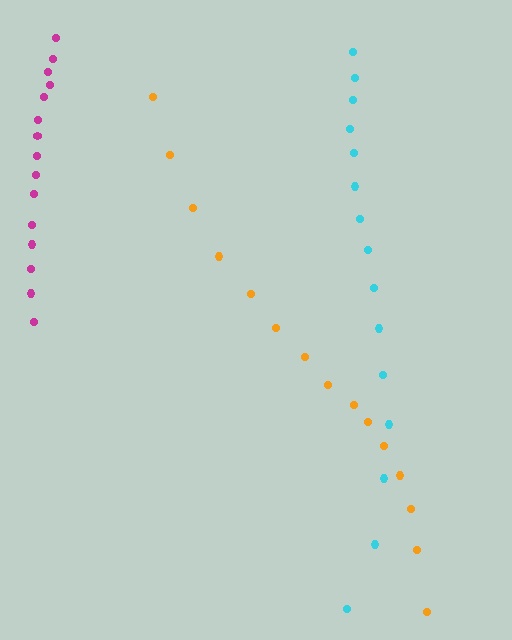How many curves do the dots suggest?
There are 3 distinct paths.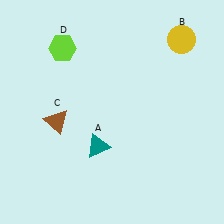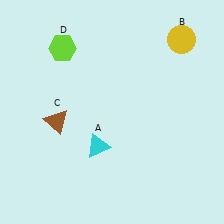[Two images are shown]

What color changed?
The triangle (A) changed from teal in Image 1 to cyan in Image 2.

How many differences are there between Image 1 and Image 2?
There is 1 difference between the two images.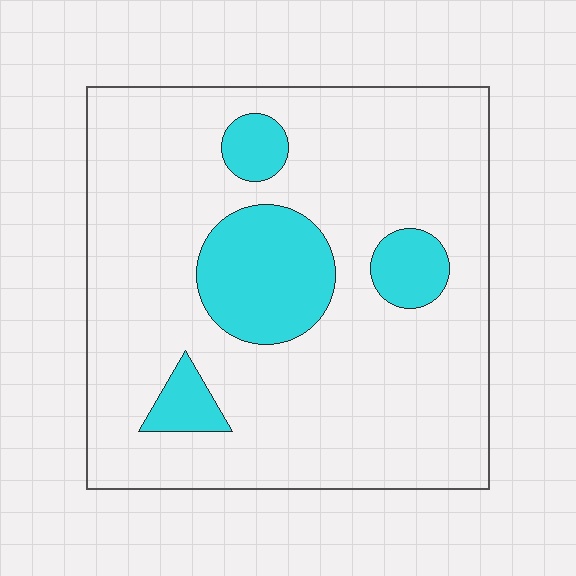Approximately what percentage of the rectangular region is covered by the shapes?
Approximately 15%.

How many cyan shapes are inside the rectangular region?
4.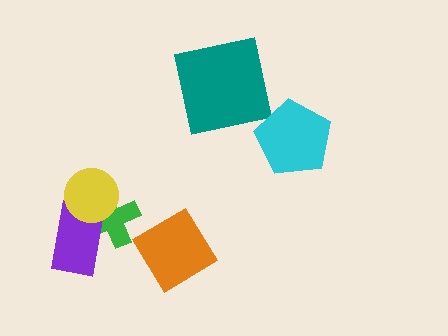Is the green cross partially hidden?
Yes, it is partially covered by another shape.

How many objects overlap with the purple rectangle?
2 objects overlap with the purple rectangle.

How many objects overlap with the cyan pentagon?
0 objects overlap with the cyan pentagon.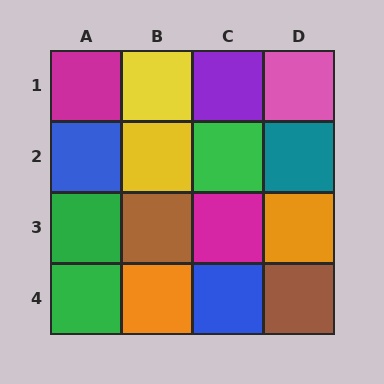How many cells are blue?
2 cells are blue.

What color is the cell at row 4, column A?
Green.